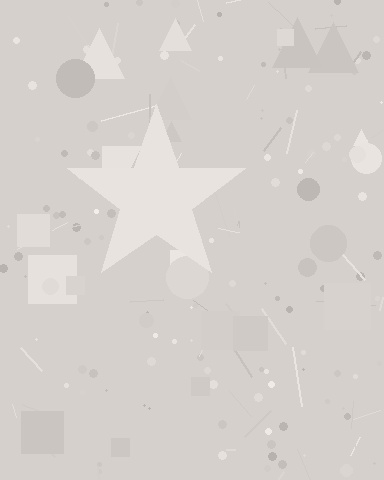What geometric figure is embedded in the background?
A star is embedded in the background.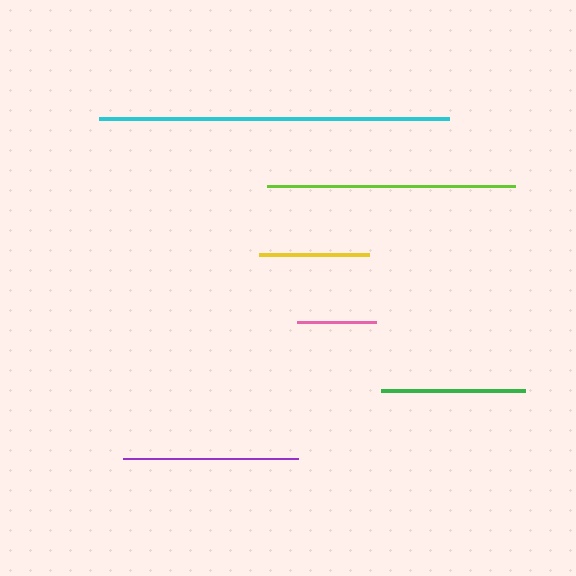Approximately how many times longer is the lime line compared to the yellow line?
The lime line is approximately 2.3 times the length of the yellow line.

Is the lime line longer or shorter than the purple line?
The lime line is longer than the purple line.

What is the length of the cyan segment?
The cyan segment is approximately 350 pixels long.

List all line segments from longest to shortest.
From longest to shortest: cyan, lime, purple, green, yellow, pink.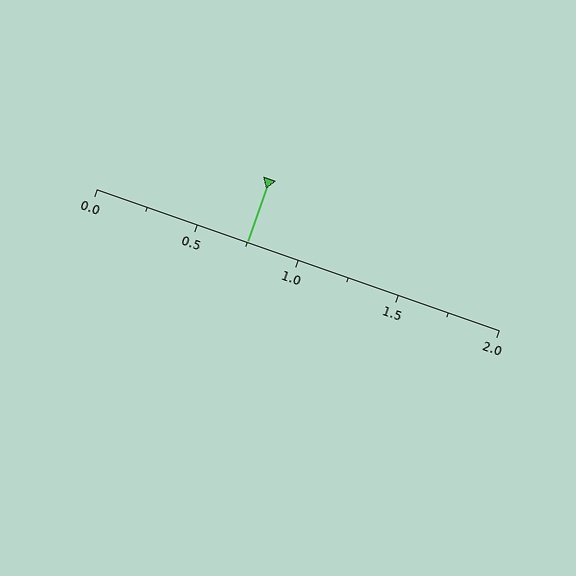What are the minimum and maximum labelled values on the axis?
The axis runs from 0.0 to 2.0.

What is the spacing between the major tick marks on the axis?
The major ticks are spaced 0.5 apart.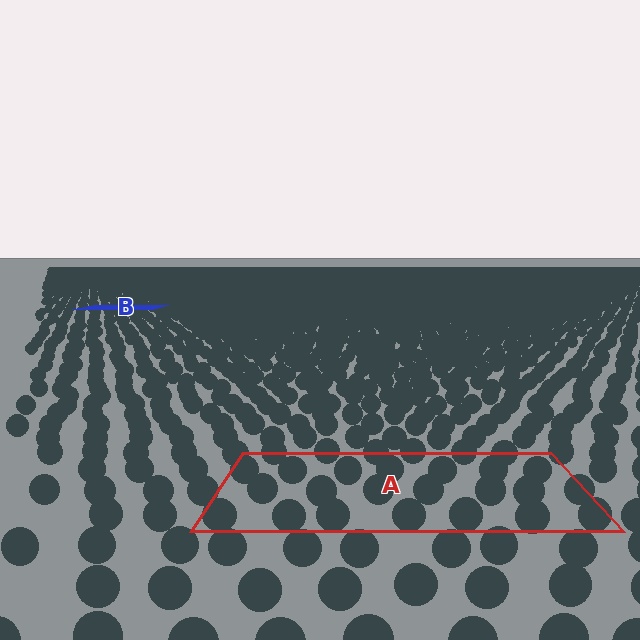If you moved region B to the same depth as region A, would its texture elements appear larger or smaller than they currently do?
They would appear larger. At a closer depth, the same texture elements are projected at a bigger on-screen size.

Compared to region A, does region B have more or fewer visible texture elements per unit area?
Region B has more texture elements per unit area — they are packed more densely because it is farther away.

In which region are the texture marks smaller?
The texture marks are smaller in region B, because it is farther away.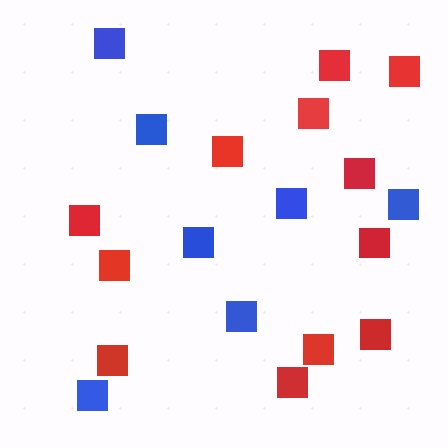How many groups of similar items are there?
There are 2 groups: one group of red squares (12) and one group of blue squares (7).